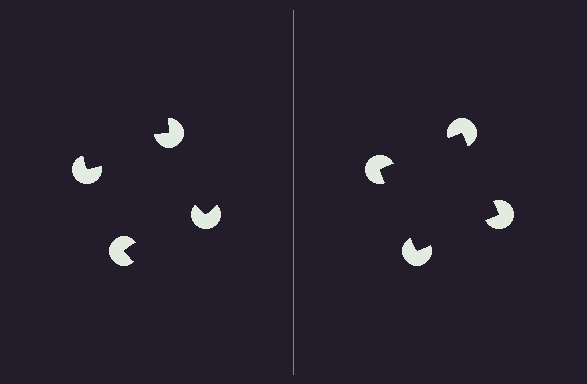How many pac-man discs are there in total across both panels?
8 — 4 on each side.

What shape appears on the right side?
An illusory square.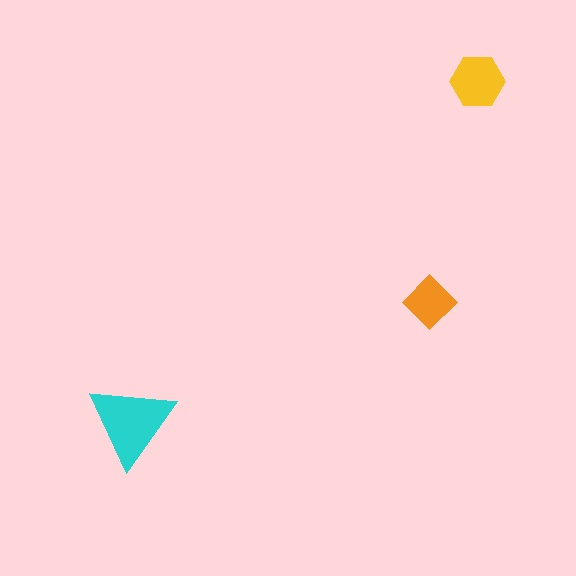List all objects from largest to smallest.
The cyan triangle, the yellow hexagon, the orange diamond.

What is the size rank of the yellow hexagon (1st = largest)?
2nd.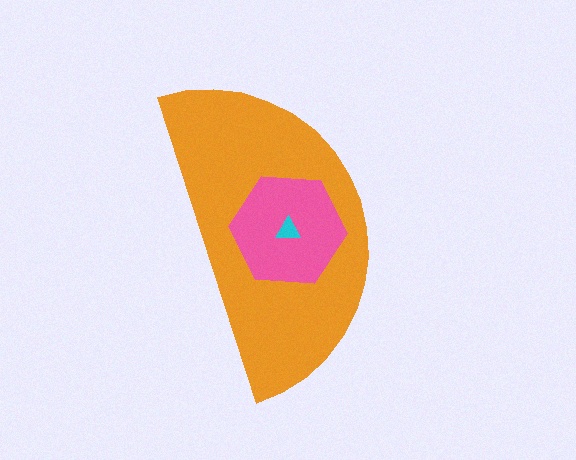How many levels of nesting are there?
3.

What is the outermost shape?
The orange semicircle.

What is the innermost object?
The cyan triangle.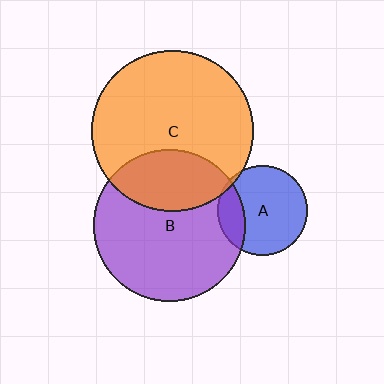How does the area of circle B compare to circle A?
Approximately 2.8 times.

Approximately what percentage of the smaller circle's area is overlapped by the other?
Approximately 5%.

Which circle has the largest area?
Circle C (orange).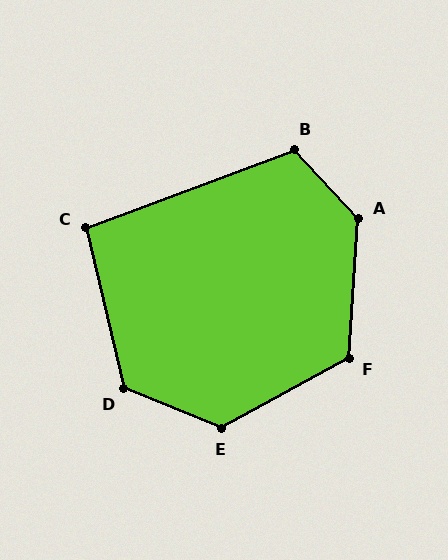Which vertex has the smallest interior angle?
C, at approximately 97 degrees.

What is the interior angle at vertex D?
Approximately 125 degrees (obtuse).